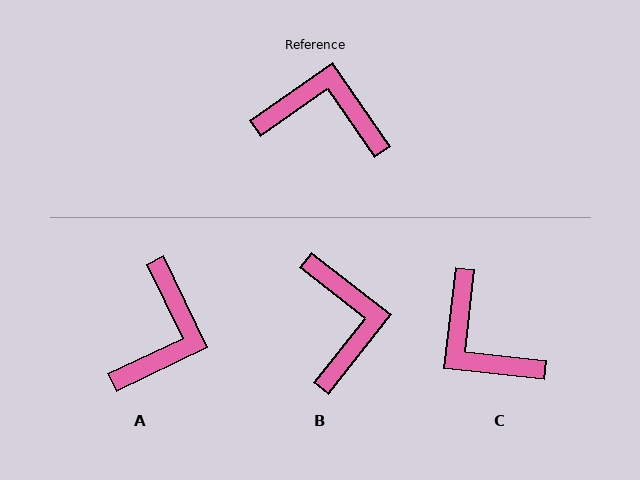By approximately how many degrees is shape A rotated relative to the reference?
Approximately 99 degrees clockwise.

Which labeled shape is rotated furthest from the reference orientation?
C, about 139 degrees away.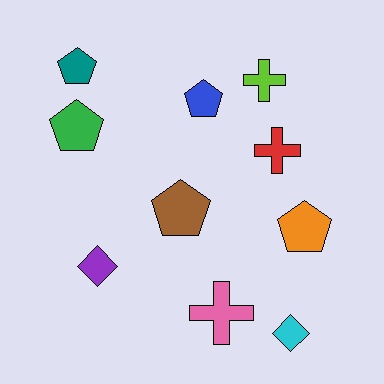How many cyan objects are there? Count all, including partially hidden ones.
There is 1 cyan object.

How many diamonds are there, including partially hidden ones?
There are 2 diamonds.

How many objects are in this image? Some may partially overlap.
There are 10 objects.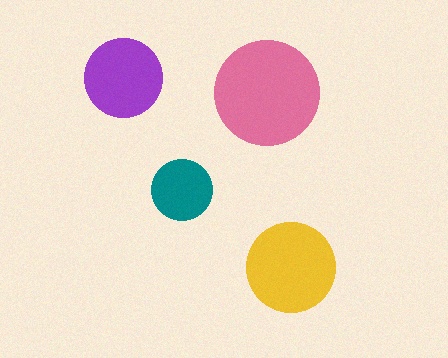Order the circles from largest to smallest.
the pink one, the yellow one, the purple one, the teal one.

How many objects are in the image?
There are 4 objects in the image.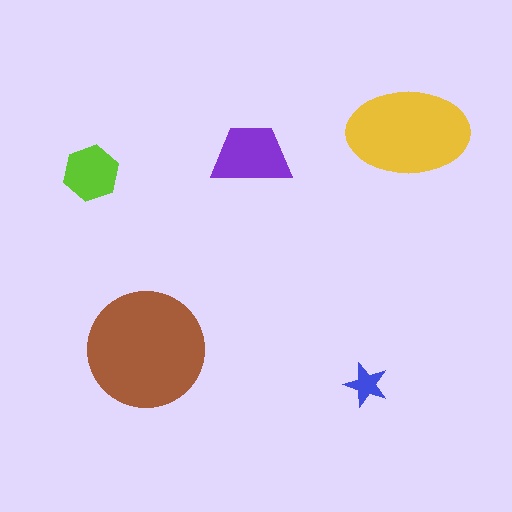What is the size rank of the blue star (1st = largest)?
5th.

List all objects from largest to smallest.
The brown circle, the yellow ellipse, the purple trapezoid, the lime hexagon, the blue star.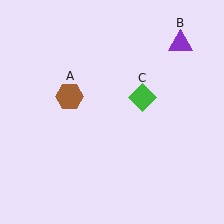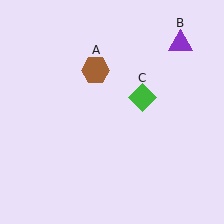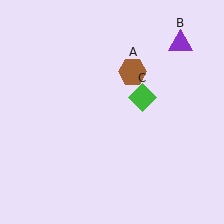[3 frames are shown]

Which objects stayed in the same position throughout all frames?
Purple triangle (object B) and green diamond (object C) remained stationary.